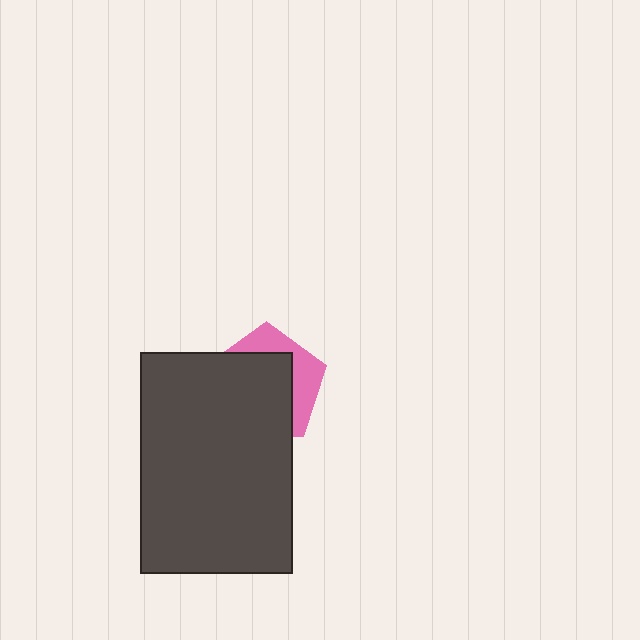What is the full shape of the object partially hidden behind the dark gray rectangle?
The partially hidden object is a pink pentagon.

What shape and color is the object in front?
The object in front is a dark gray rectangle.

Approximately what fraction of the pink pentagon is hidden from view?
Roughly 68% of the pink pentagon is hidden behind the dark gray rectangle.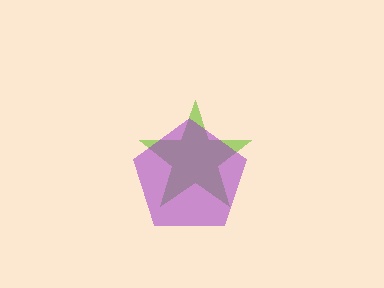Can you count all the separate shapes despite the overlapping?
Yes, there are 2 separate shapes.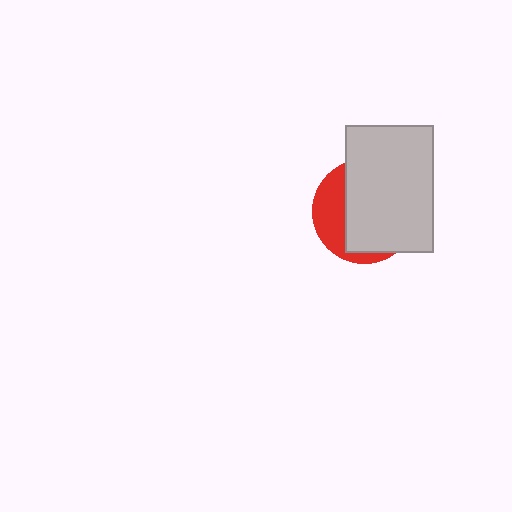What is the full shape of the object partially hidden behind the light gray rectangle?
The partially hidden object is a red circle.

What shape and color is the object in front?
The object in front is a light gray rectangle.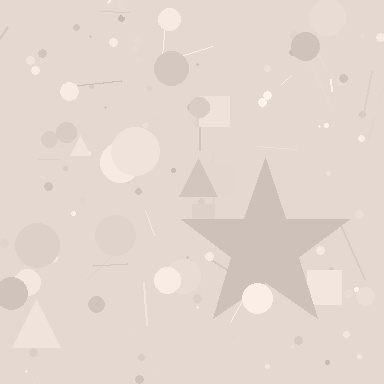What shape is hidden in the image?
A star is hidden in the image.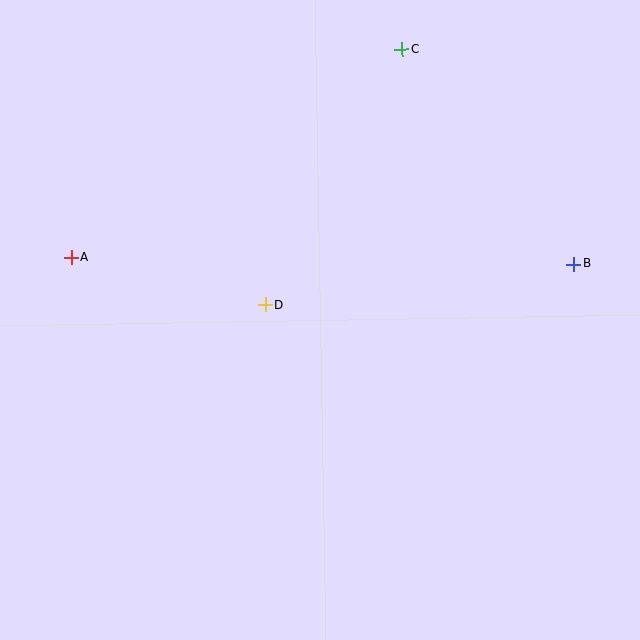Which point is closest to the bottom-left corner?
Point A is closest to the bottom-left corner.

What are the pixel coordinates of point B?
Point B is at (574, 264).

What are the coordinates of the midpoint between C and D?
The midpoint between C and D is at (333, 177).